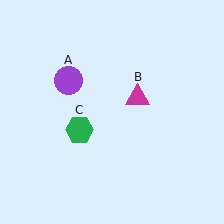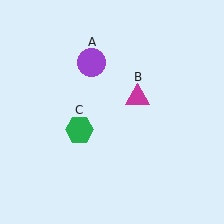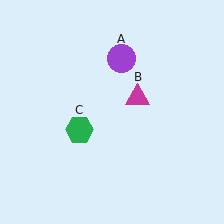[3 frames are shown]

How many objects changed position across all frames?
1 object changed position: purple circle (object A).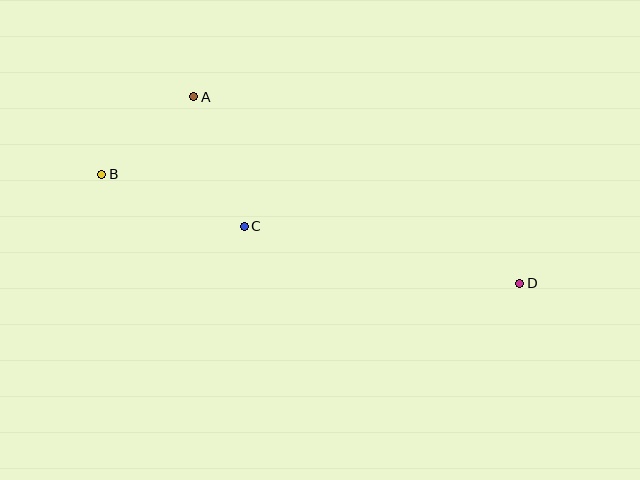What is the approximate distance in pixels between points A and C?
The distance between A and C is approximately 139 pixels.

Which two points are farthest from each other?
Points B and D are farthest from each other.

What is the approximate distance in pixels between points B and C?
The distance between B and C is approximately 152 pixels.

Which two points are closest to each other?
Points A and B are closest to each other.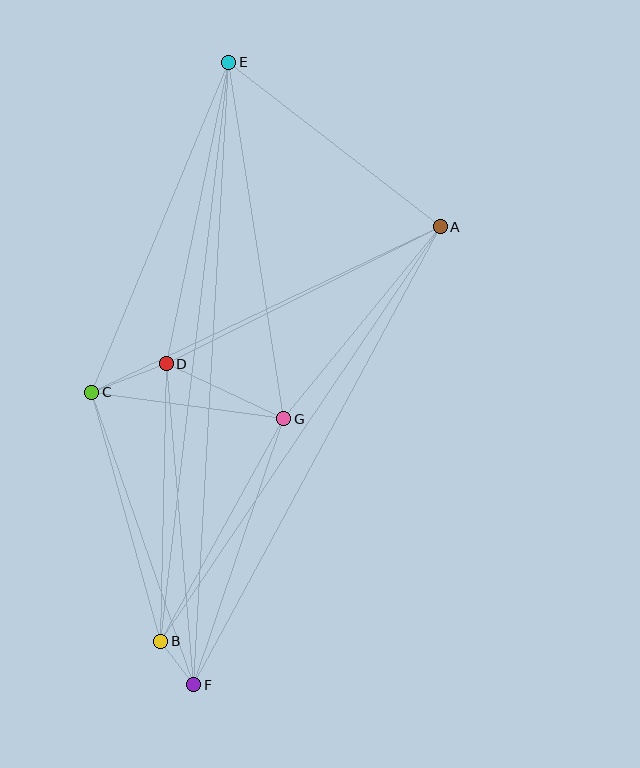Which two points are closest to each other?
Points B and F are closest to each other.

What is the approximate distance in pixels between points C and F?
The distance between C and F is approximately 310 pixels.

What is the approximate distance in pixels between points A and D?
The distance between A and D is approximately 306 pixels.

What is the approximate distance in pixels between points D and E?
The distance between D and E is approximately 308 pixels.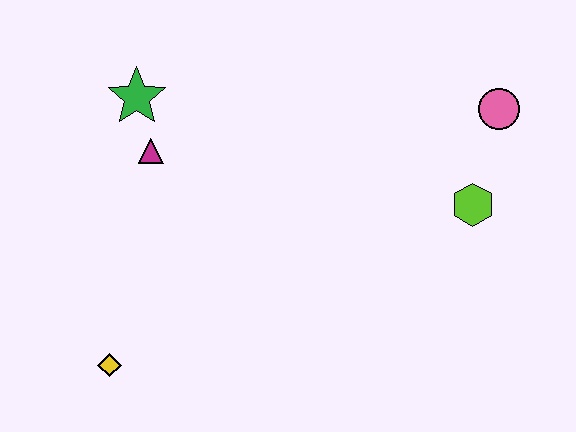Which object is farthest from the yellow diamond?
The pink circle is farthest from the yellow diamond.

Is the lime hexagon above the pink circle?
No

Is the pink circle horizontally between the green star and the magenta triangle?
No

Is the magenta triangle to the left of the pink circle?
Yes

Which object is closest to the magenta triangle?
The green star is closest to the magenta triangle.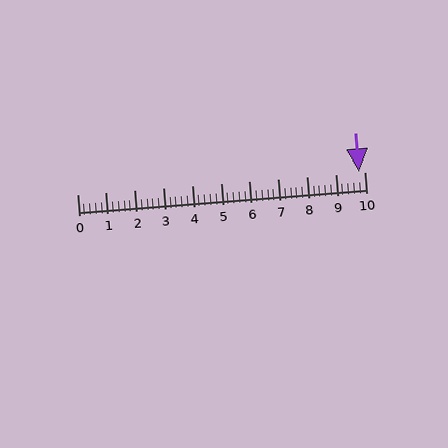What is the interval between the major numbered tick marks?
The major tick marks are spaced 1 units apart.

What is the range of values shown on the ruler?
The ruler shows values from 0 to 10.